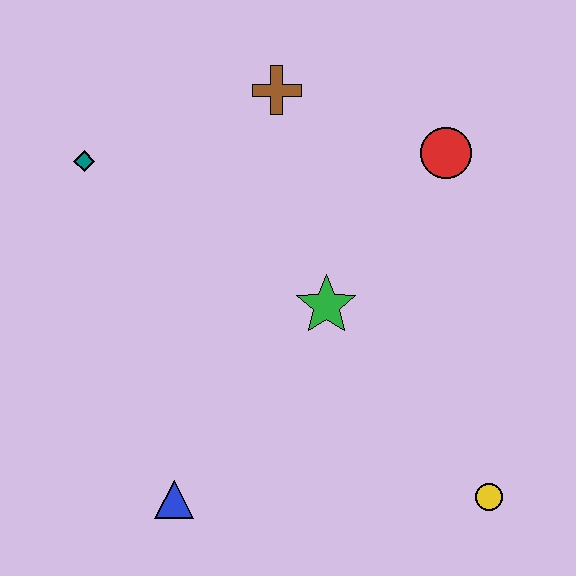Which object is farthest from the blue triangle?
The red circle is farthest from the blue triangle.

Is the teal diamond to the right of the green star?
No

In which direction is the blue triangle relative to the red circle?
The blue triangle is below the red circle.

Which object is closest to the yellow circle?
The green star is closest to the yellow circle.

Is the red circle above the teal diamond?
Yes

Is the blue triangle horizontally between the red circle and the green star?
No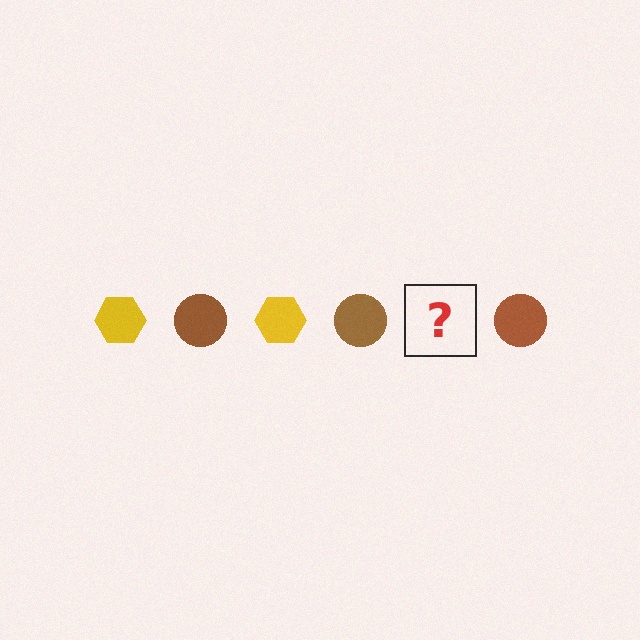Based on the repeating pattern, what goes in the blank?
The blank should be a yellow hexagon.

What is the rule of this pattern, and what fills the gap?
The rule is that the pattern alternates between yellow hexagon and brown circle. The gap should be filled with a yellow hexagon.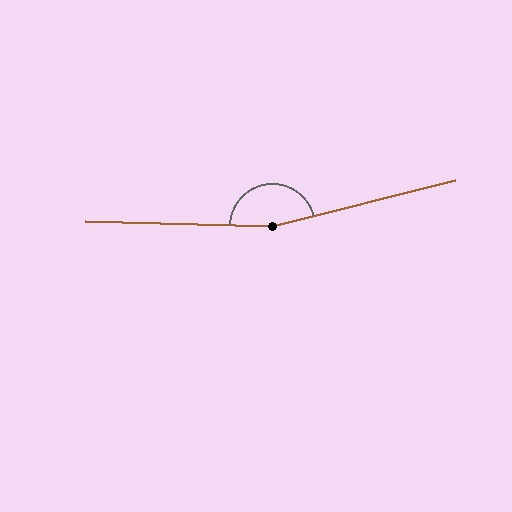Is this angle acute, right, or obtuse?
It is obtuse.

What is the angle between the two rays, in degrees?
Approximately 164 degrees.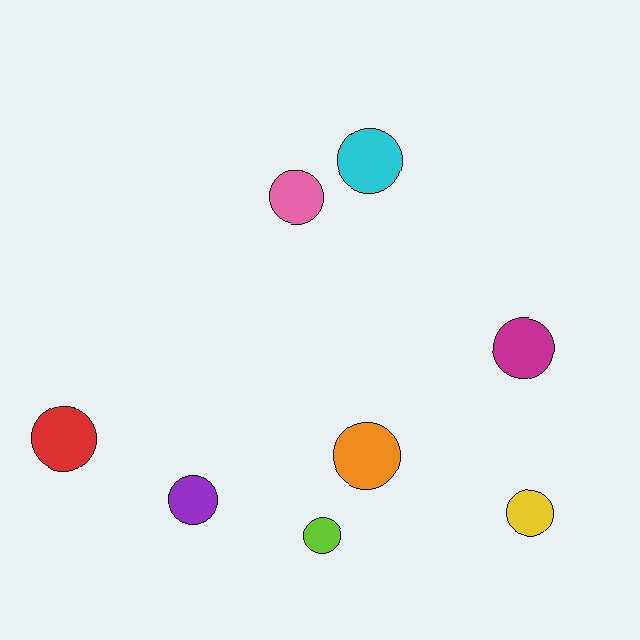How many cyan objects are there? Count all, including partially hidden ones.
There is 1 cyan object.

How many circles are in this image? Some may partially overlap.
There are 8 circles.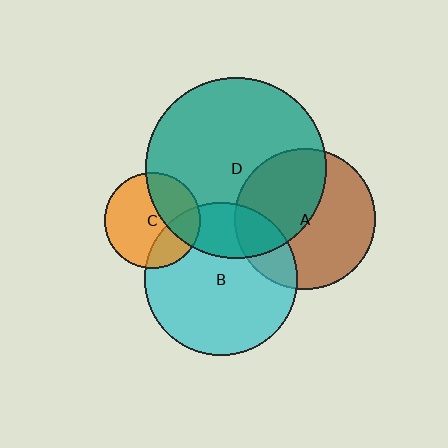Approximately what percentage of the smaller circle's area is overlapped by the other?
Approximately 45%.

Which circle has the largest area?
Circle D (teal).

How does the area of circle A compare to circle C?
Approximately 2.1 times.